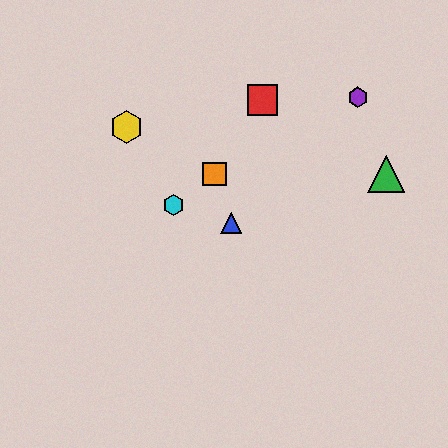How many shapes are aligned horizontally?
2 shapes (the green triangle, the orange square) are aligned horizontally.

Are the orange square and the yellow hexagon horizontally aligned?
No, the orange square is at y≈174 and the yellow hexagon is at y≈127.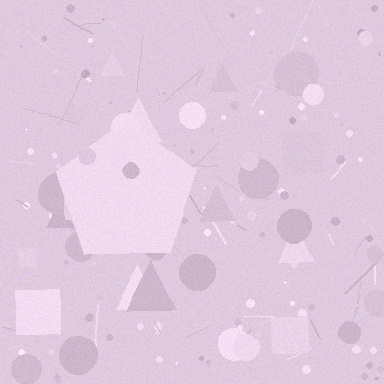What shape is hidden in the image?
A pentagon is hidden in the image.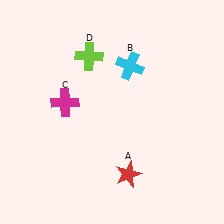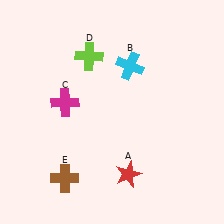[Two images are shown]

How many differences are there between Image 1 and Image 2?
There is 1 difference between the two images.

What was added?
A brown cross (E) was added in Image 2.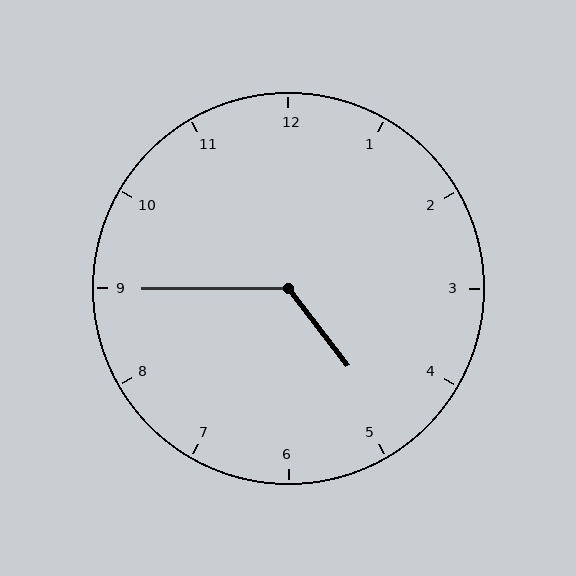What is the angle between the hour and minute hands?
Approximately 128 degrees.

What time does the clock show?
4:45.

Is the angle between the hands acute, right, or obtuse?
It is obtuse.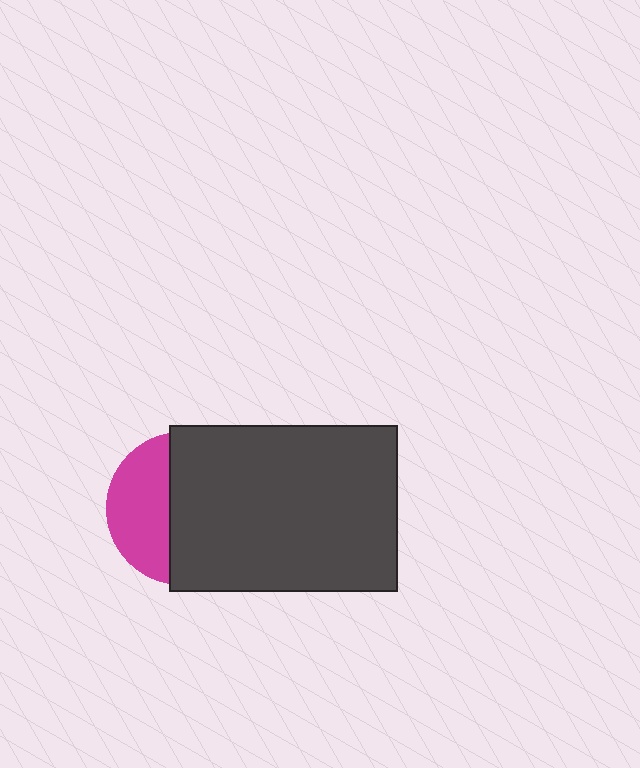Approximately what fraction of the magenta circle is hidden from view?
Roughly 60% of the magenta circle is hidden behind the dark gray rectangle.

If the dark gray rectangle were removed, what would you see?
You would see the complete magenta circle.